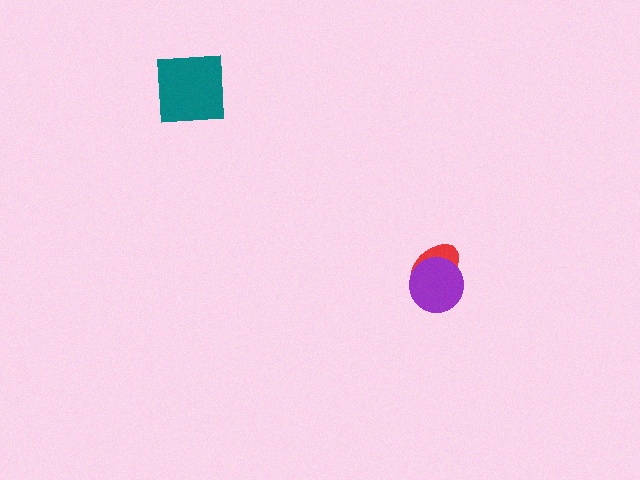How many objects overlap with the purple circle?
1 object overlaps with the purple circle.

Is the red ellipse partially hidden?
Yes, it is partially covered by another shape.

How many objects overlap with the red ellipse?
1 object overlaps with the red ellipse.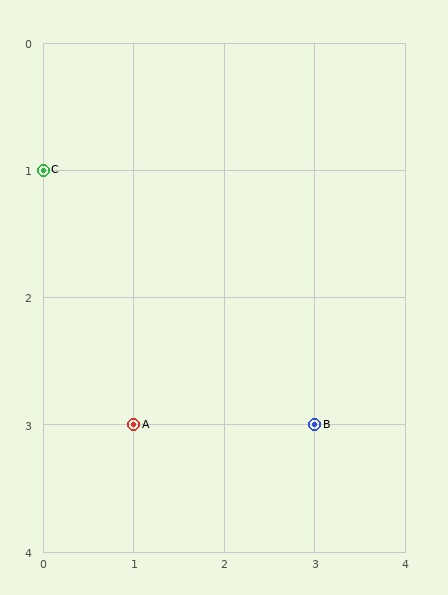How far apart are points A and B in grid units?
Points A and B are 2 columns apart.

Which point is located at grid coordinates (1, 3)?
Point A is at (1, 3).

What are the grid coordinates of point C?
Point C is at grid coordinates (0, 1).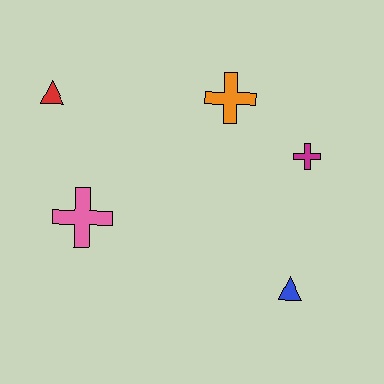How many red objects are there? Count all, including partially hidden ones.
There is 1 red object.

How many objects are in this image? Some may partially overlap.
There are 5 objects.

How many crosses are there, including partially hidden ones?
There are 3 crosses.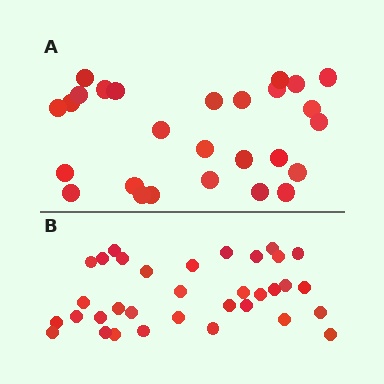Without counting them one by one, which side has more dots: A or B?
Region B (the bottom region) has more dots.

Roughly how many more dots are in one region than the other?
Region B has roughly 8 or so more dots than region A.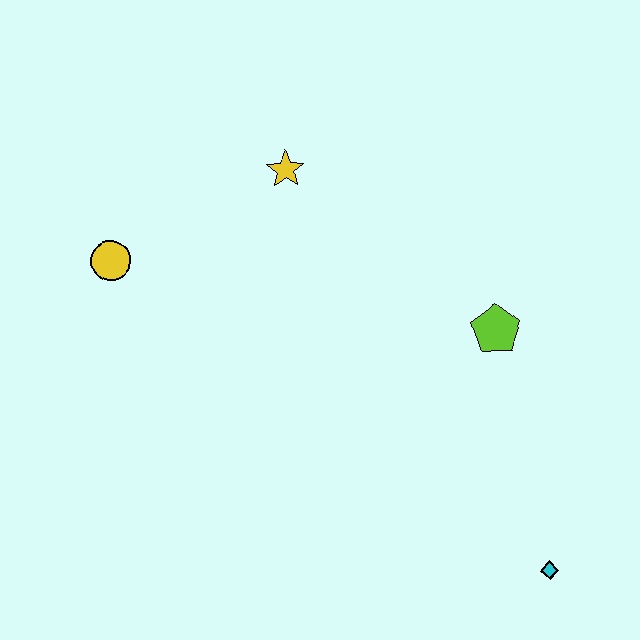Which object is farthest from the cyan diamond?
The yellow circle is farthest from the cyan diamond.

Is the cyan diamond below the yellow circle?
Yes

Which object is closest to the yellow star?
The yellow circle is closest to the yellow star.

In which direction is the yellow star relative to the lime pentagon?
The yellow star is to the left of the lime pentagon.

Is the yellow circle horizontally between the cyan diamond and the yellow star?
No